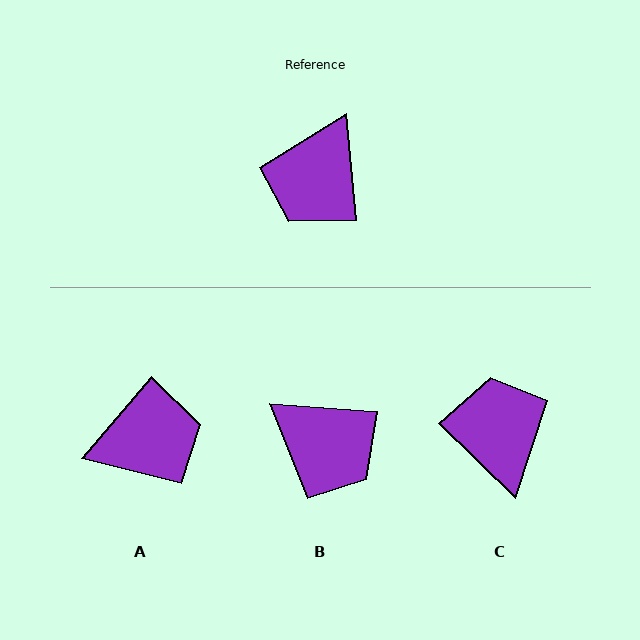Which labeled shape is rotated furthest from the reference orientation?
C, about 140 degrees away.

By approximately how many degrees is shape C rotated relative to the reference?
Approximately 140 degrees clockwise.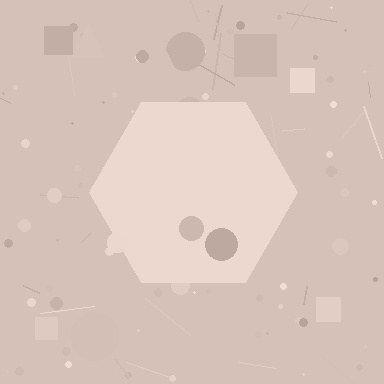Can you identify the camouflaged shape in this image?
The camouflaged shape is a hexagon.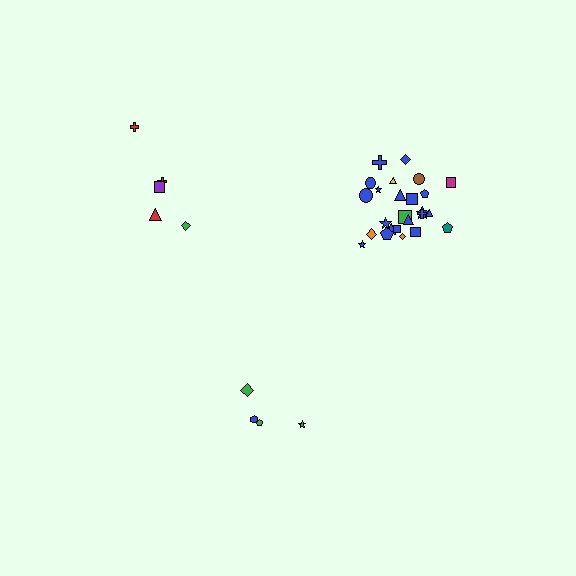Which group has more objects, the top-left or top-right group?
The top-right group.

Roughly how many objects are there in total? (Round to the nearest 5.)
Roughly 35 objects in total.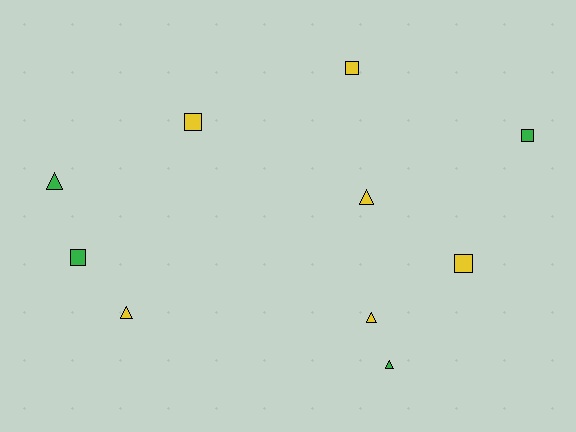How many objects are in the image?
There are 10 objects.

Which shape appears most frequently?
Triangle, with 5 objects.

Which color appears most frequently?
Yellow, with 6 objects.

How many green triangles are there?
There are 2 green triangles.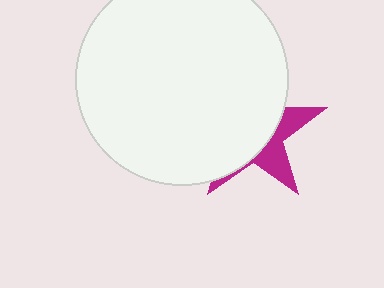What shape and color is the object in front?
The object in front is a white circle.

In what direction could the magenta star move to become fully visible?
The magenta star could move right. That would shift it out from behind the white circle entirely.